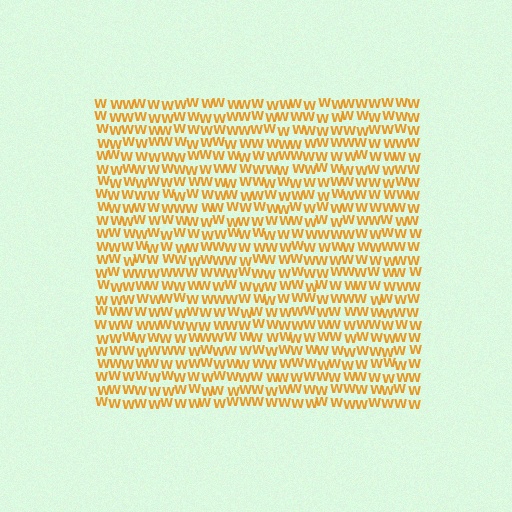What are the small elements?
The small elements are letter W's.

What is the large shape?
The large shape is a square.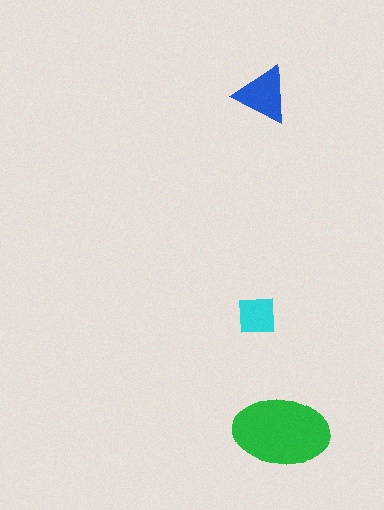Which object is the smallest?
The cyan square.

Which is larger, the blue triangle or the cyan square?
The blue triangle.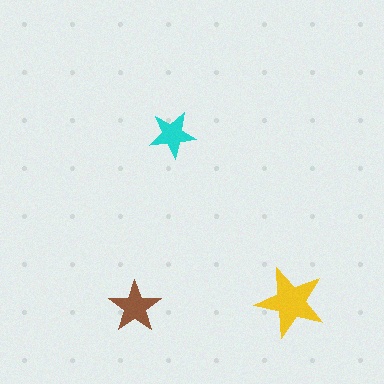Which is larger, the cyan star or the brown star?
The brown one.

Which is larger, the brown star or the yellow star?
The yellow one.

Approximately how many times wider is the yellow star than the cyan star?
About 1.5 times wider.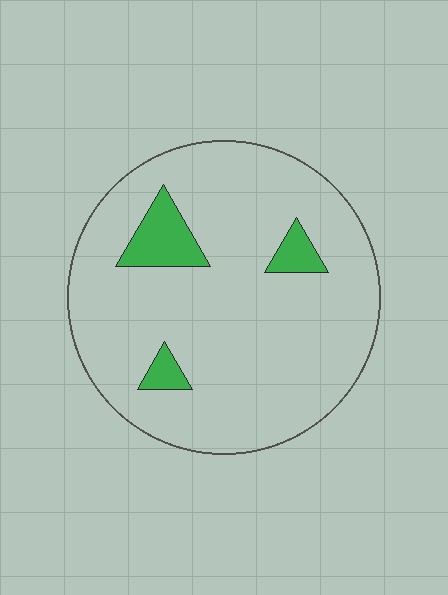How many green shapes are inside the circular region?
3.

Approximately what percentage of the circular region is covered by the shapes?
Approximately 10%.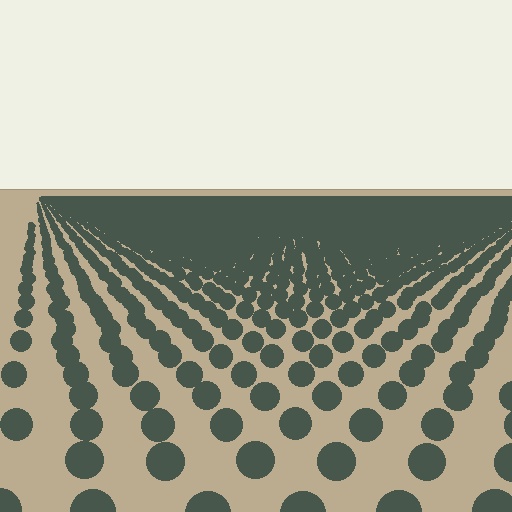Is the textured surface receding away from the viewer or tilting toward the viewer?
The surface is receding away from the viewer. Texture elements get smaller and denser toward the top.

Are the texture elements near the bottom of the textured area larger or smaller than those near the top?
Larger. Near the bottom, elements are closer to the viewer and appear at a bigger on-screen size.